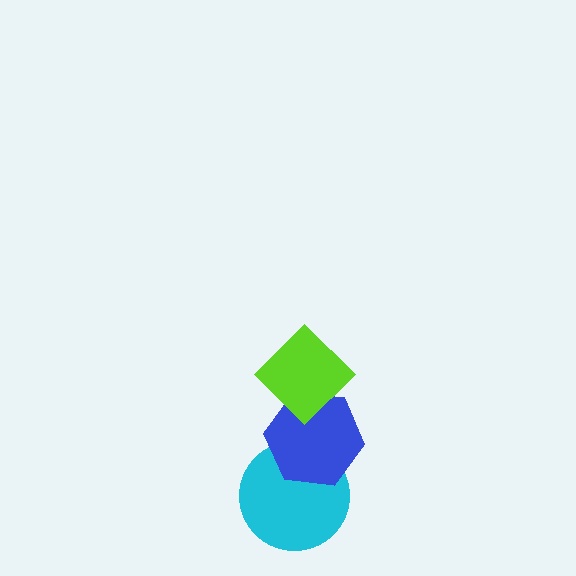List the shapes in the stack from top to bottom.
From top to bottom: the lime diamond, the blue hexagon, the cyan circle.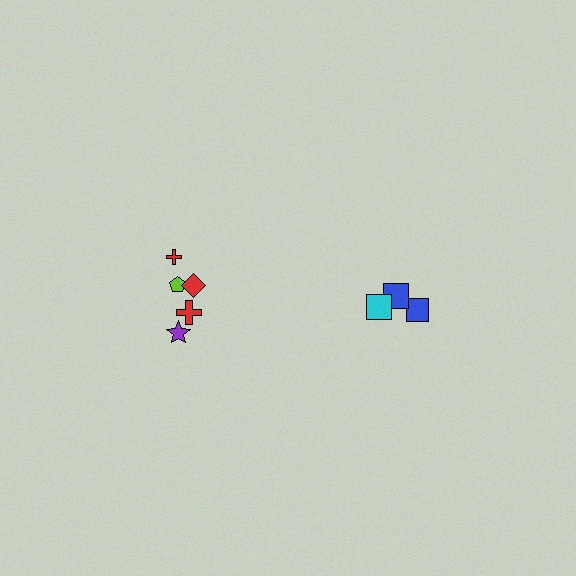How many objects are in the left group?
There are 5 objects.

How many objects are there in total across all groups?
There are 8 objects.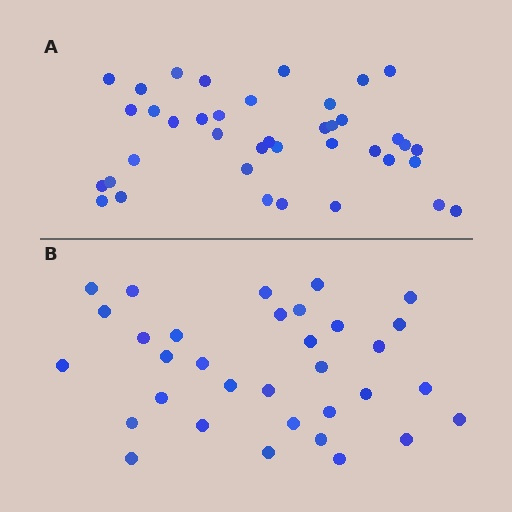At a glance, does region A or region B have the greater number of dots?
Region A (the top region) has more dots.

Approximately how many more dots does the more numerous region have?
Region A has about 6 more dots than region B.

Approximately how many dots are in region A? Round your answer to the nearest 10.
About 40 dots. (The exact count is 39, which rounds to 40.)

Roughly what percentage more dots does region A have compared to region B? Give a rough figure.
About 20% more.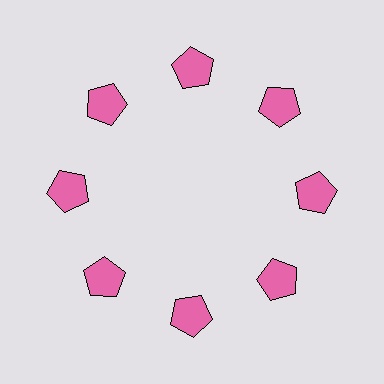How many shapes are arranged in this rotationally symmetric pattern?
There are 8 shapes, arranged in 8 groups of 1.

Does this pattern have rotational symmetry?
Yes, this pattern has 8-fold rotational symmetry. It looks the same after rotating 45 degrees around the center.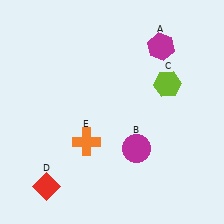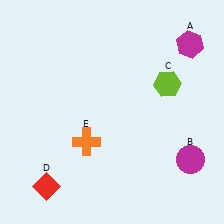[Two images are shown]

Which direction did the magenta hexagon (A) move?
The magenta hexagon (A) moved right.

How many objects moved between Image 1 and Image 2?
2 objects moved between the two images.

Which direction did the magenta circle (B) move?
The magenta circle (B) moved right.